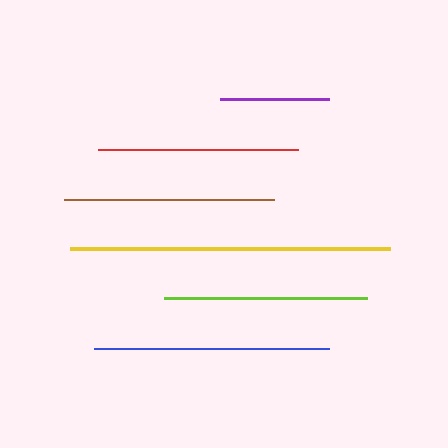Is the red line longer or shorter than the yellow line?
The yellow line is longer than the red line.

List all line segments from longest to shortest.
From longest to shortest: yellow, blue, brown, lime, red, purple.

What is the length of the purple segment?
The purple segment is approximately 110 pixels long.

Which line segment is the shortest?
The purple line is the shortest at approximately 110 pixels.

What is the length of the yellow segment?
The yellow segment is approximately 319 pixels long.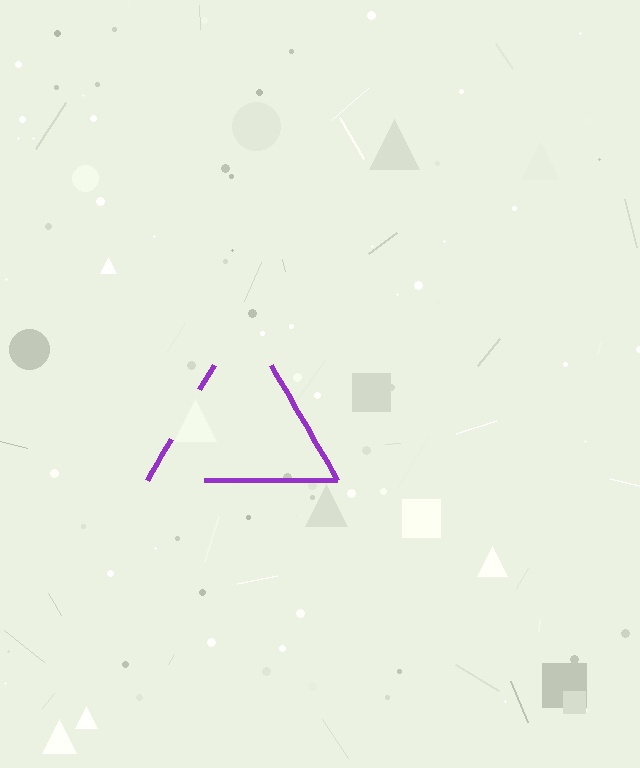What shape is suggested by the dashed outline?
The dashed outline suggests a triangle.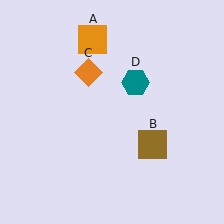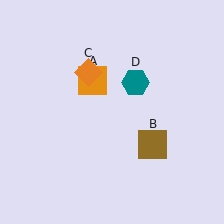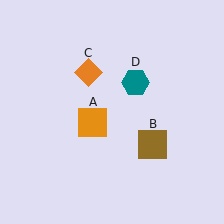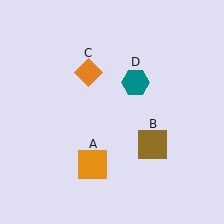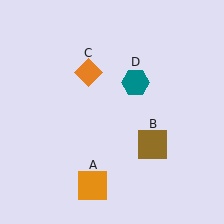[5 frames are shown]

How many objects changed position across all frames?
1 object changed position: orange square (object A).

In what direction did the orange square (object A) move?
The orange square (object A) moved down.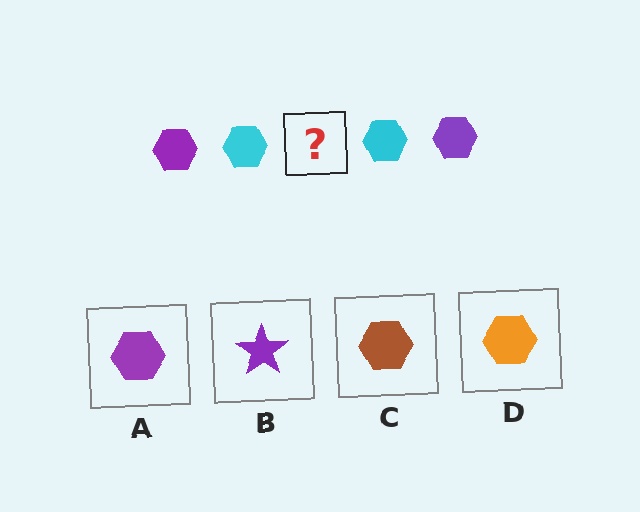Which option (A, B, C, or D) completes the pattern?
A.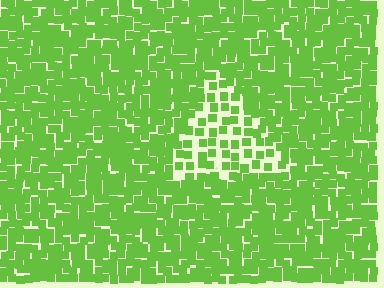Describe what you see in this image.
The image contains small lime elements arranged at two different densities. A triangle-shaped region is visible where the elements are less densely packed than the surrounding area.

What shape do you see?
I see a triangle.